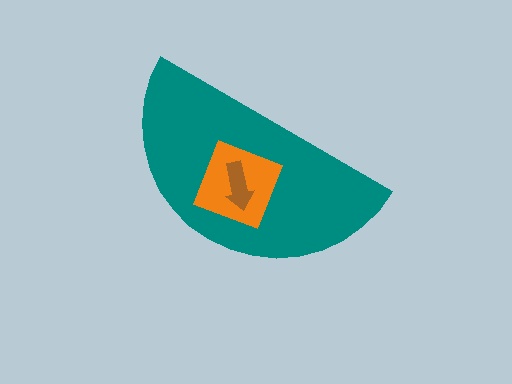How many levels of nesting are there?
3.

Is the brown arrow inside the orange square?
Yes.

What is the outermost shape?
The teal semicircle.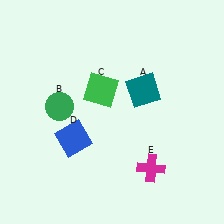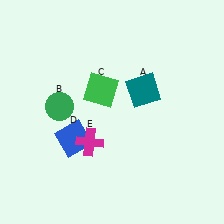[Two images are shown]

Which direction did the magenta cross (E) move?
The magenta cross (E) moved left.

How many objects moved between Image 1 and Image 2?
1 object moved between the two images.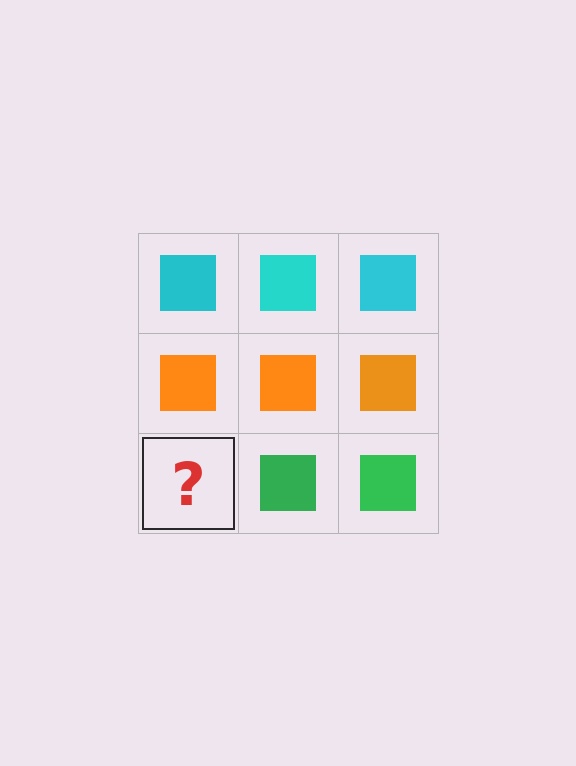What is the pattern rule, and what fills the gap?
The rule is that each row has a consistent color. The gap should be filled with a green square.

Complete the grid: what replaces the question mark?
The question mark should be replaced with a green square.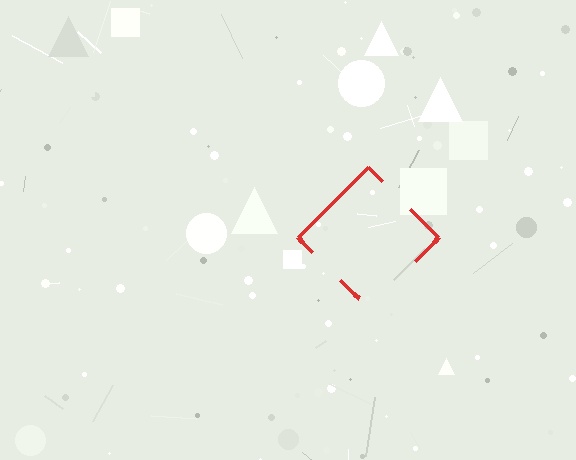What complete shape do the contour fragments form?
The contour fragments form a diamond.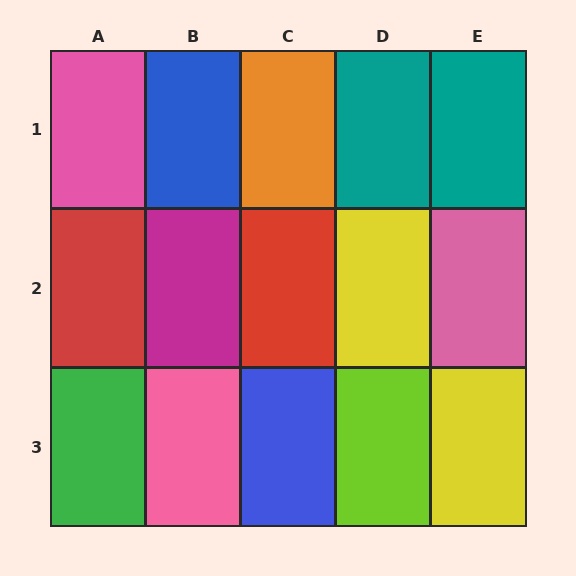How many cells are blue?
2 cells are blue.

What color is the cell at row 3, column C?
Blue.